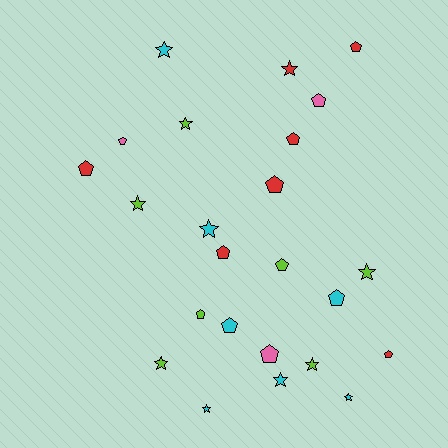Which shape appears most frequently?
Pentagon, with 13 objects.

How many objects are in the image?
There are 24 objects.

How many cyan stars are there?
There are 5 cyan stars.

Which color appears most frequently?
Lime, with 7 objects.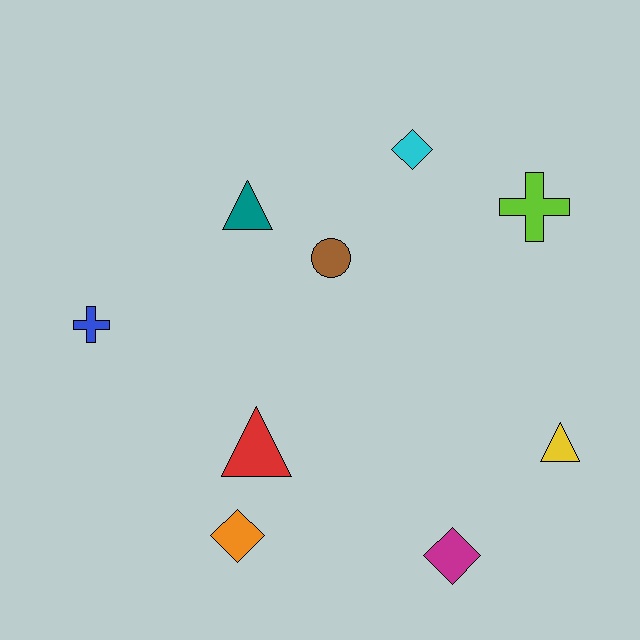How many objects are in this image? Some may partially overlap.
There are 9 objects.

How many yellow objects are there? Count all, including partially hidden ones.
There is 1 yellow object.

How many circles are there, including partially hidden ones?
There is 1 circle.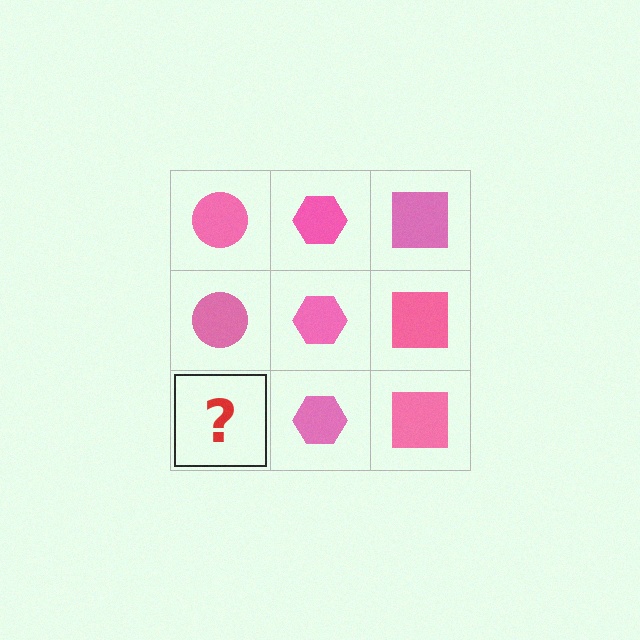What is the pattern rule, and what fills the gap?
The rule is that each column has a consistent shape. The gap should be filled with a pink circle.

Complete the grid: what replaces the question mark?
The question mark should be replaced with a pink circle.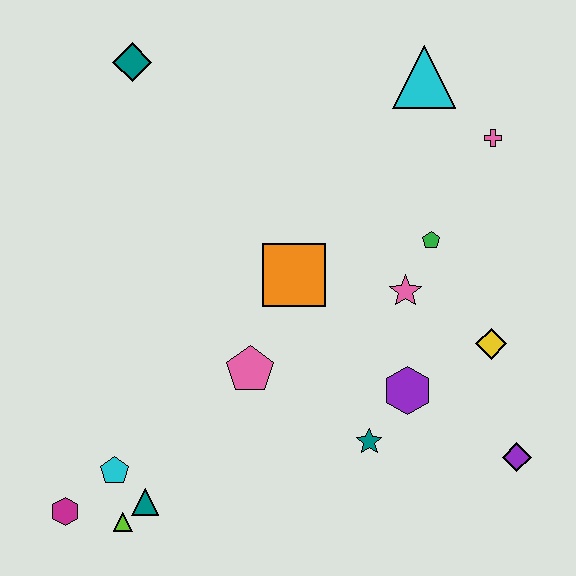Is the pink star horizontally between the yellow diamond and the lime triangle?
Yes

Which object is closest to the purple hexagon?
The teal star is closest to the purple hexagon.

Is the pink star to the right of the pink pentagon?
Yes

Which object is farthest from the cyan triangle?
The magenta hexagon is farthest from the cyan triangle.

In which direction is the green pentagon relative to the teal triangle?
The green pentagon is to the right of the teal triangle.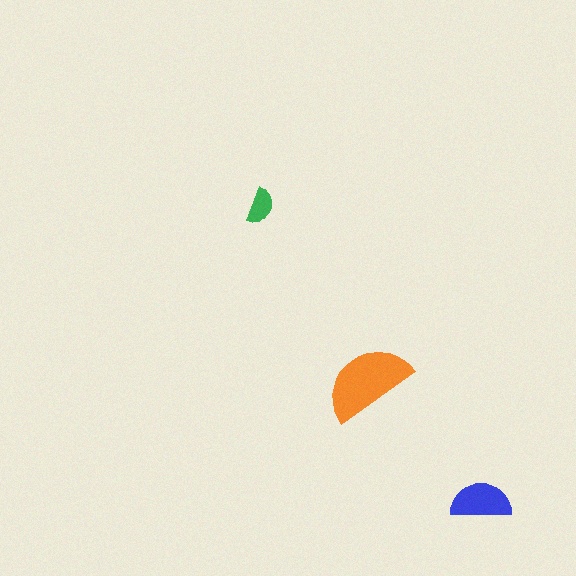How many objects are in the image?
There are 3 objects in the image.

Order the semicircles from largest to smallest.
the orange one, the blue one, the green one.